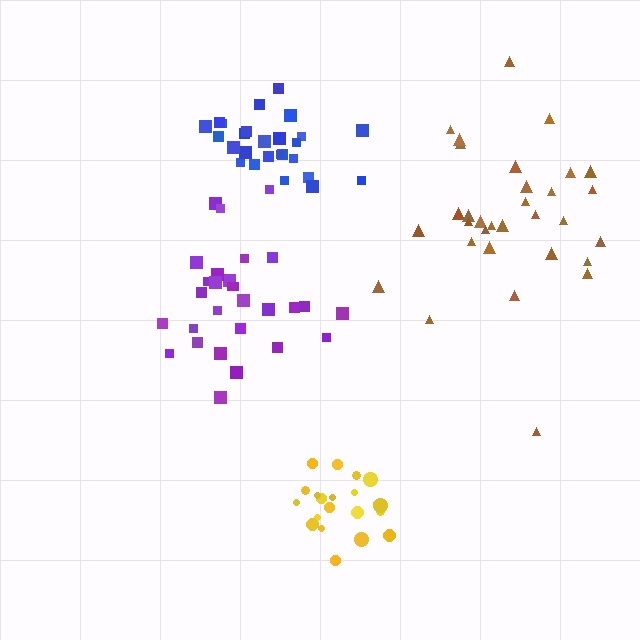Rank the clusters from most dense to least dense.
yellow, blue, purple, brown.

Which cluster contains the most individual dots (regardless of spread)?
Brown (32).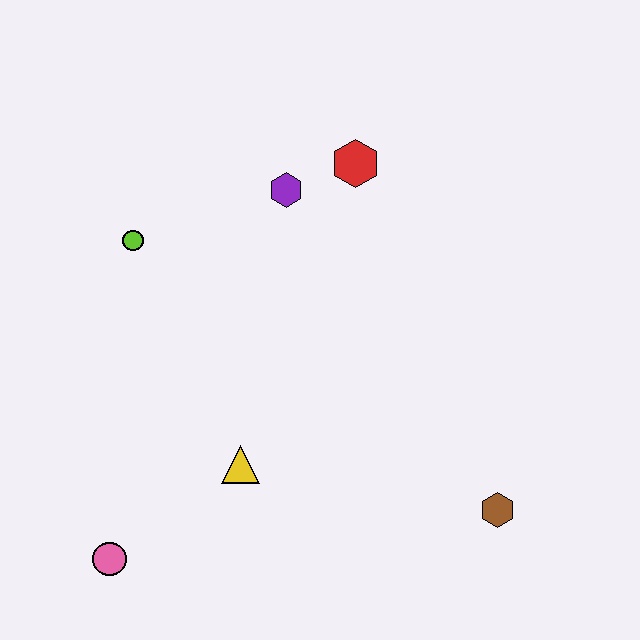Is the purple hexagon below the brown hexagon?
No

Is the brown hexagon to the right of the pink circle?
Yes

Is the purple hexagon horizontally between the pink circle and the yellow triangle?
No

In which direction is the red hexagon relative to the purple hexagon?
The red hexagon is to the right of the purple hexagon.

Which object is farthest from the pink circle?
The red hexagon is farthest from the pink circle.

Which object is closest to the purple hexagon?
The red hexagon is closest to the purple hexagon.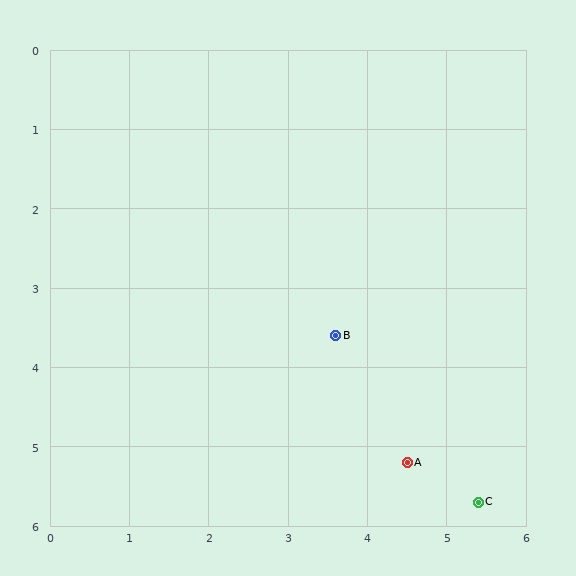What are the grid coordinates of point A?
Point A is at approximately (4.5, 5.2).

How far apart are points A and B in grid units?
Points A and B are about 1.8 grid units apart.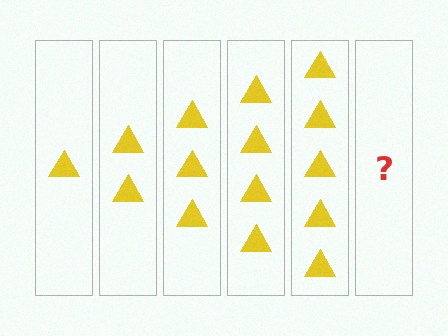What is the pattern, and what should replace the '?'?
The pattern is that each step adds one more triangle. The '?' should be 6 triangles.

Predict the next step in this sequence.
The next step is 6 triangles.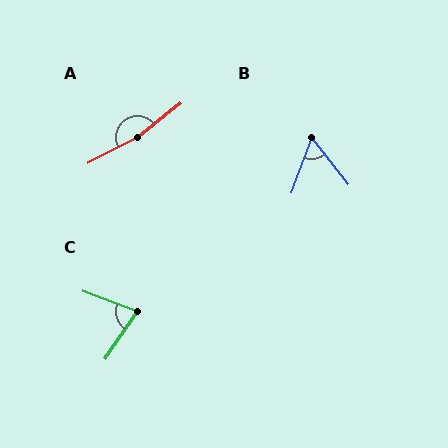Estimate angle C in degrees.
Approximately 77 degrees.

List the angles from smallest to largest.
B (58°), C (77°), A (169°).